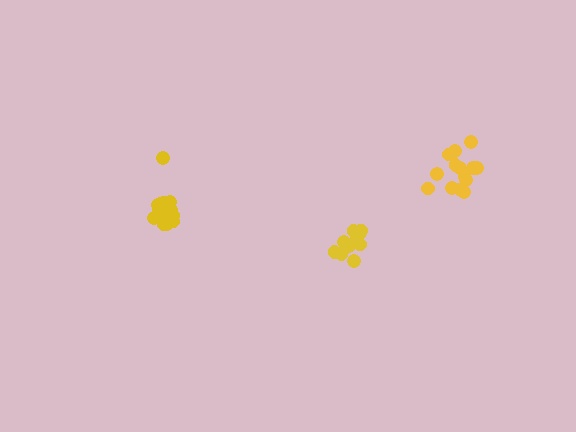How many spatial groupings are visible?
There are 3 spatial groupings.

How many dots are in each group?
Group 1: 14 dots, Group 2: 16 dots, Group 3: 13 dots (43 total).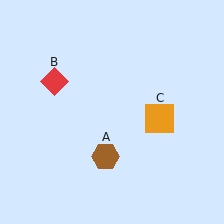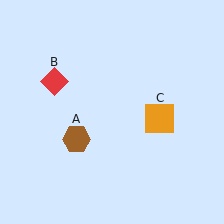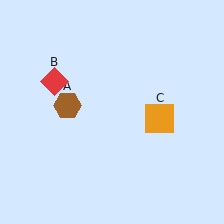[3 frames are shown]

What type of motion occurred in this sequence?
The brown hexagon (object A) rotated clockwise around the center of the scene.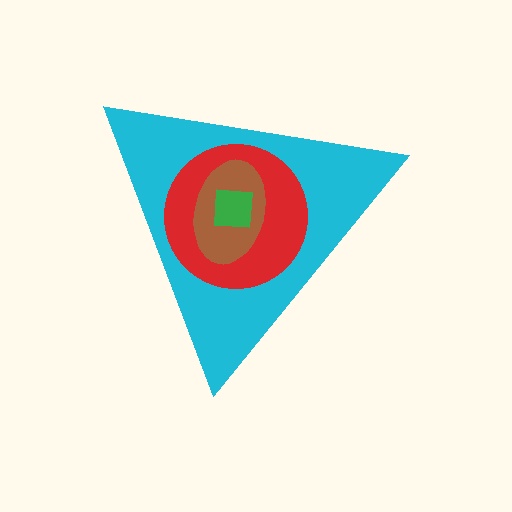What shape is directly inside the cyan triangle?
The red circle.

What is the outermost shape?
The cyan triangle.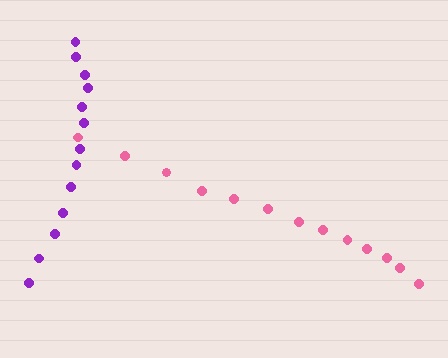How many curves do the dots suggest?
There are 2 distinct paths.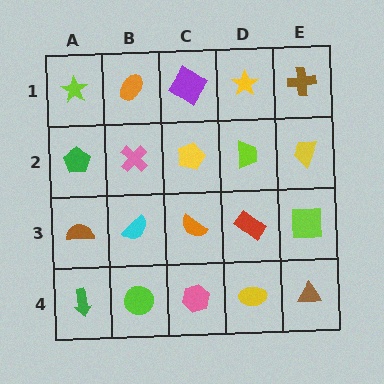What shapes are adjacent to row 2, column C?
A purple diamond (row 1, column C), an orange semicircle (row 3, column C), a pink cross (row 2, column B), a lime trapezoid (row 2, column D).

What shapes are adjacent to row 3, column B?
A pink cross (row 2, column B), a lime circle (row 4, column B), a brown semicircle (row 3, column A), an orange semicircle (row 3, column C).